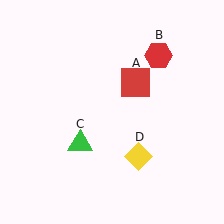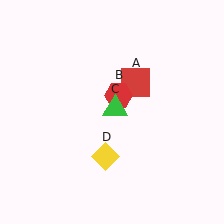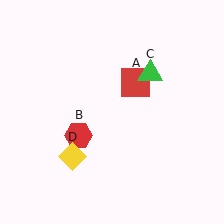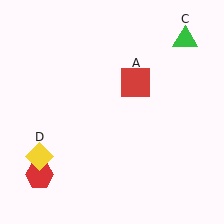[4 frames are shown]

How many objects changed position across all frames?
3 objects changed position: red hexagon (object B), green triangle (object C), yellow diamond (object D).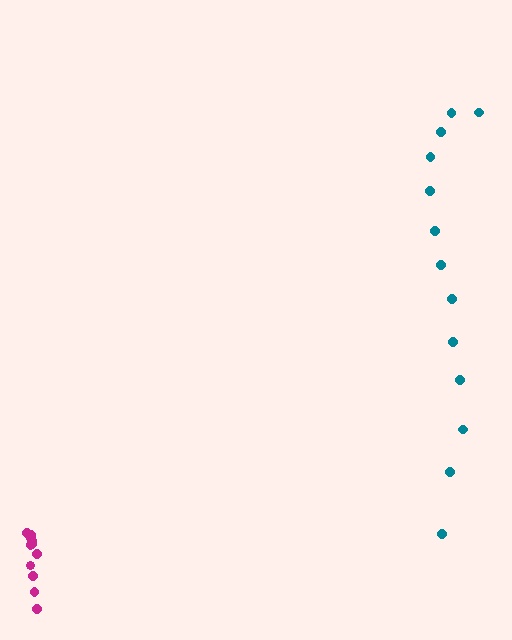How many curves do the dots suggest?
There are 2 distinct paths.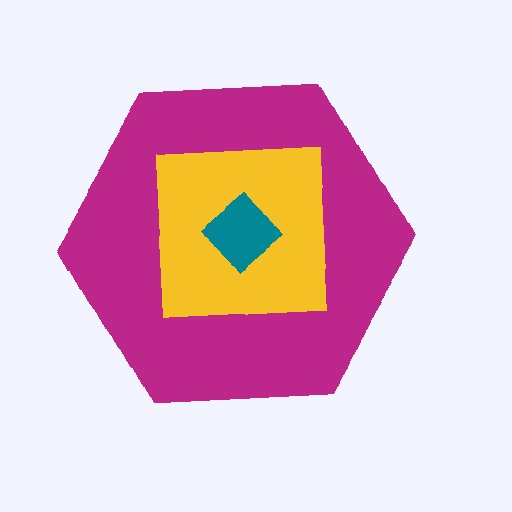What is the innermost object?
The teal diamond.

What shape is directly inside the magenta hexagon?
The yellow square.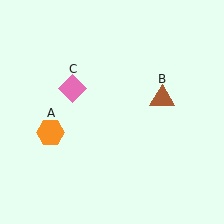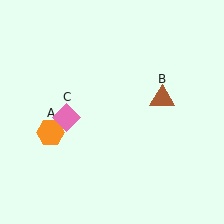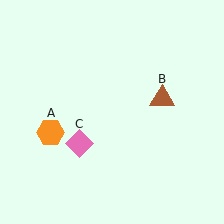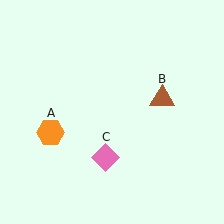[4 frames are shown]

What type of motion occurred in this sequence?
The pink diamond (object C) rotated counterclockwise around the center of the scene.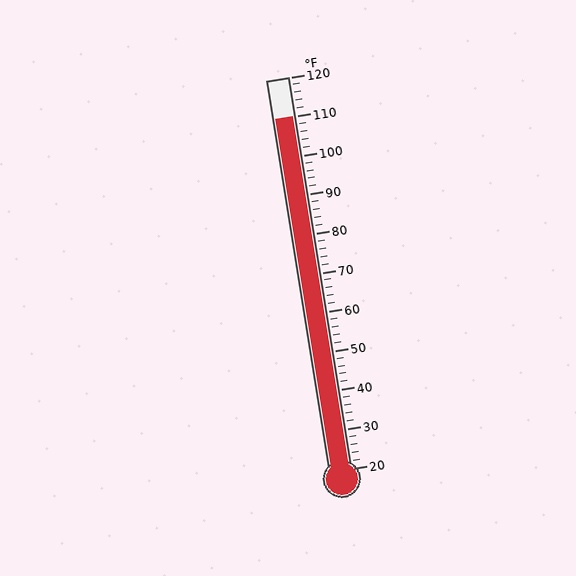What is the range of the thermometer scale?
The thermometer scale ranges from 20°F to 120°F.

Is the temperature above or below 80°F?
The temperature is above 80°F.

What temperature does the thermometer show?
The thermometer shows approximately 110°F.